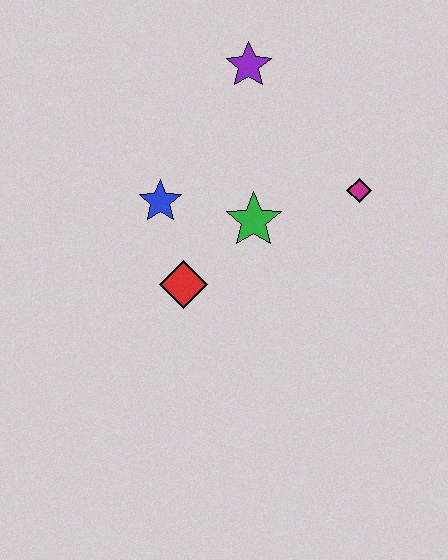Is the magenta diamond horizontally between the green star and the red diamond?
No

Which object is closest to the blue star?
The red diamond is closest to the blue star.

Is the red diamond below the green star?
Yes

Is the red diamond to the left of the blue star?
No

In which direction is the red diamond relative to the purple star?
The red diamond is below the purple star.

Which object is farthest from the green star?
The purple star is farthest from the green star.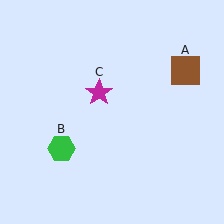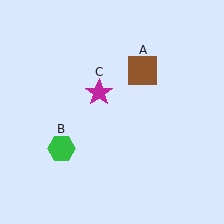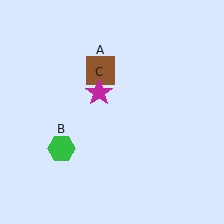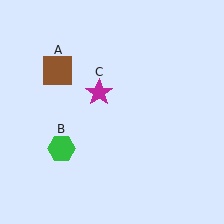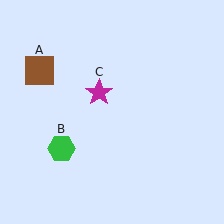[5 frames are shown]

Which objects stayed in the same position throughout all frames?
Green hexagon (object B) and magenta star (object C) remained stationary.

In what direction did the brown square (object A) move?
The brown square (object A) moved left.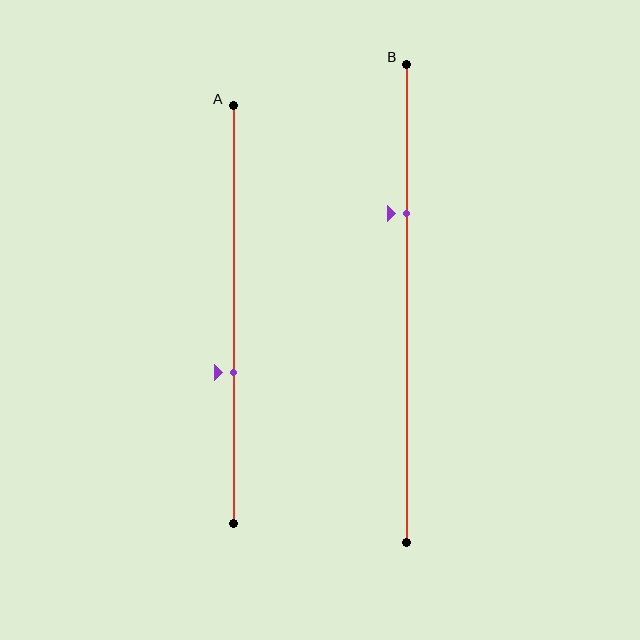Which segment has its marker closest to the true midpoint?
Segment A has its marker closest to the true midpoint.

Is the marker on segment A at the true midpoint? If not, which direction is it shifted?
No, the marker on segment A is shifted downward by about 14% of the segment length.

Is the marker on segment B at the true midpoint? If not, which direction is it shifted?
No, the marker on segment B is shifted upward by about 19% of the segment length.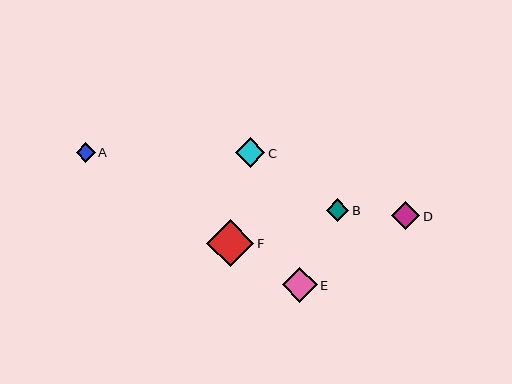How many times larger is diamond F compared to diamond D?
Diamond F is approximately 1.7 times the size of diamond D.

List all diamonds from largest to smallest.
From largest to smallest: F, E, C, D, B, A.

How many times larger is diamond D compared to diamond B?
Diamond D is approximately 1.2 times the size of diamond B.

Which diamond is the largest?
Diamond F is the largest with a size of approximately 47 pixels.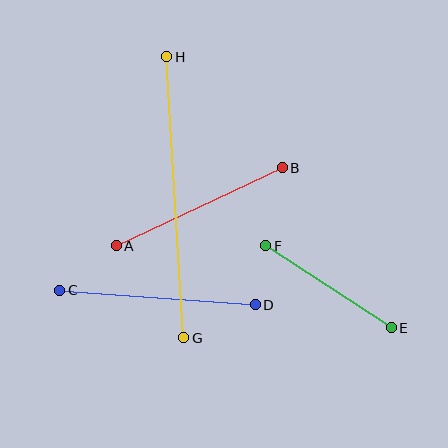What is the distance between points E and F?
The distance is approximately 150 pixels.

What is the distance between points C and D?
The distance is approximately 196 pixels.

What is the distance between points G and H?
The distance is approximately 282 pixels.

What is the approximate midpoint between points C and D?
The midpoint is at approximately (157, 297) pixels.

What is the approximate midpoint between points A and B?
The midpoint is at approximately (199, 207) pixels.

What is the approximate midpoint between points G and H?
The midpoint is at approximately (175, 197) pixels.